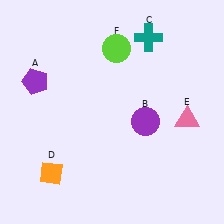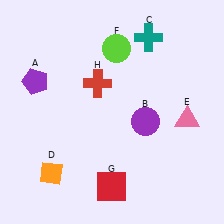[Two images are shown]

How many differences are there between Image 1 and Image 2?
There are 2 differences between the two images.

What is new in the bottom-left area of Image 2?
A red square (G) was added in the bottom-left area of Image 2.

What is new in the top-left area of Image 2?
A red cross (H) was added in the top-left area of Image 2.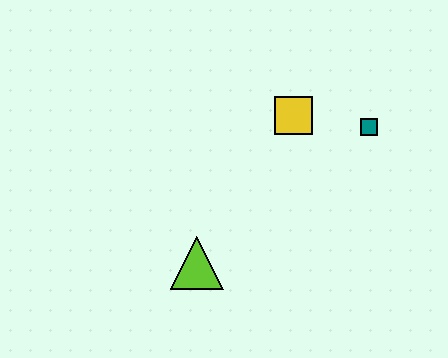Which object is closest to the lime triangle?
The yellow square is closest to the lime triangle.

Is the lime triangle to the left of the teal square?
Yes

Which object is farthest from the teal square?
The lime triangle is farthest from the teal square.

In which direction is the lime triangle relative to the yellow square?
The lime triangle is below the yellow square.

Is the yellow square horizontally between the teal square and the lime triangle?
Yes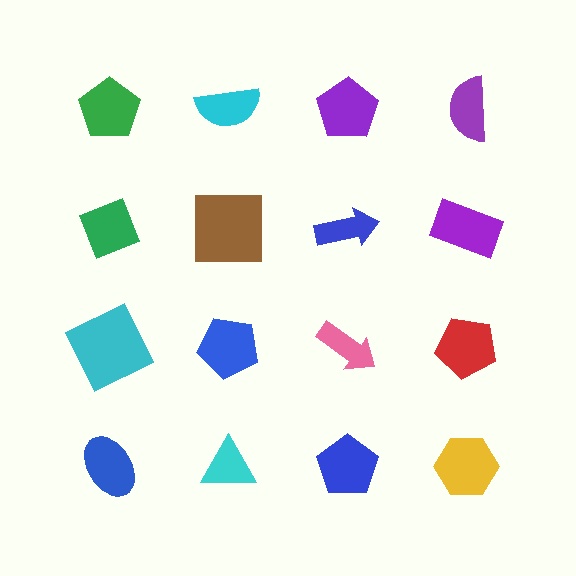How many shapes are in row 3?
4 shapes.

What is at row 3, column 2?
A blue pentagon.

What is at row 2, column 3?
A blue arrow.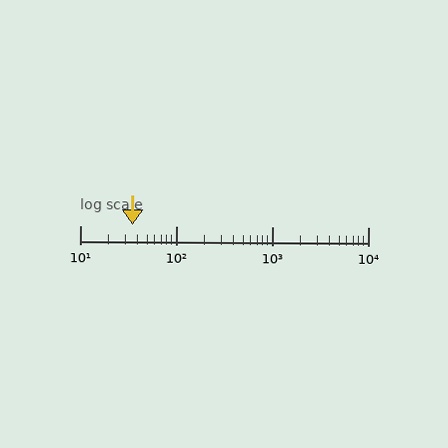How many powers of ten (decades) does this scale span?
The scale spans 3 decades, from 10 to 10000.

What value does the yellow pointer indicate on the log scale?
The pointer indicates approximately 35.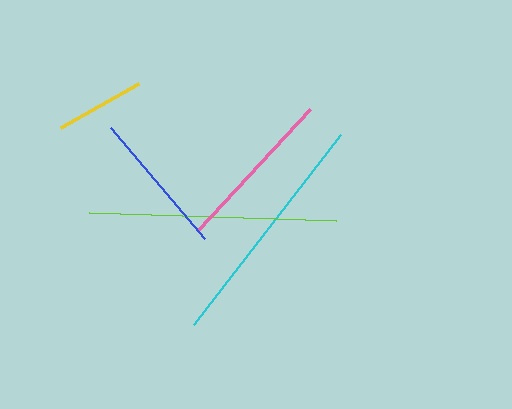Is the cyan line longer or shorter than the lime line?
The lime line is longer than the cyan line.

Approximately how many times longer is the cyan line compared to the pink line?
The cyan line is approximately 1.5 times the length of the pink line.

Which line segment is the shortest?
The yellow line is the shortest at approximately 89 pixels.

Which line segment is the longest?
The lime line is the longest at approximately 247 pixels.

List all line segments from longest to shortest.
From longest to shortest: lime, cyan, pink, blue, yellow.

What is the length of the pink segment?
The pink segment is approximately 164 pixels long.